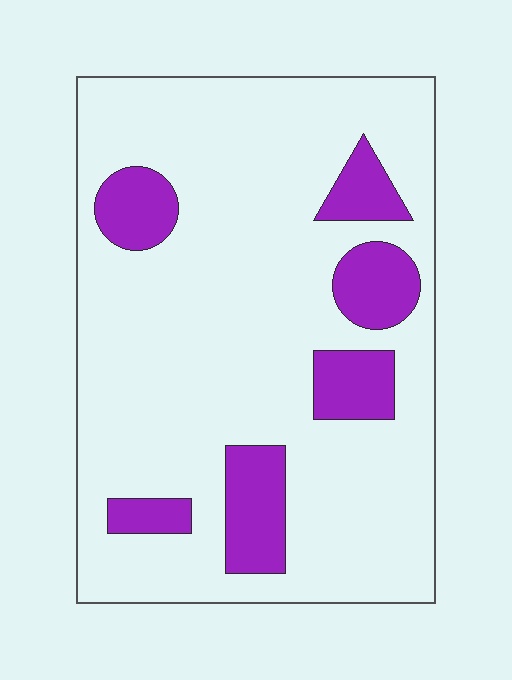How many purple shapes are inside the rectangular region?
6.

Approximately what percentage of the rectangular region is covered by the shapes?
Approximately 15%.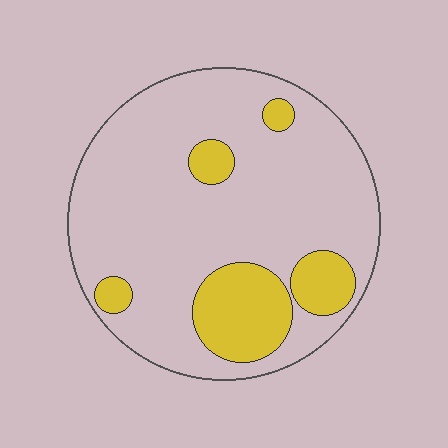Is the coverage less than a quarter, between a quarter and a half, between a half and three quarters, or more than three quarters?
Less than a quarter.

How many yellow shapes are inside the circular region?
5.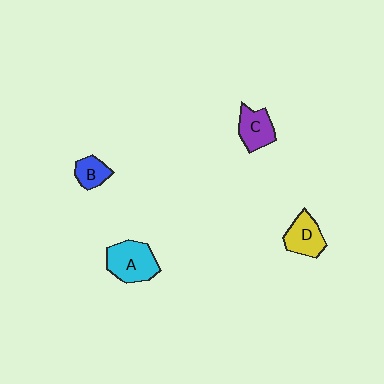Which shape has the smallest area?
Shape B (blue).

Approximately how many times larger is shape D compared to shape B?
Approximately 1.4 times.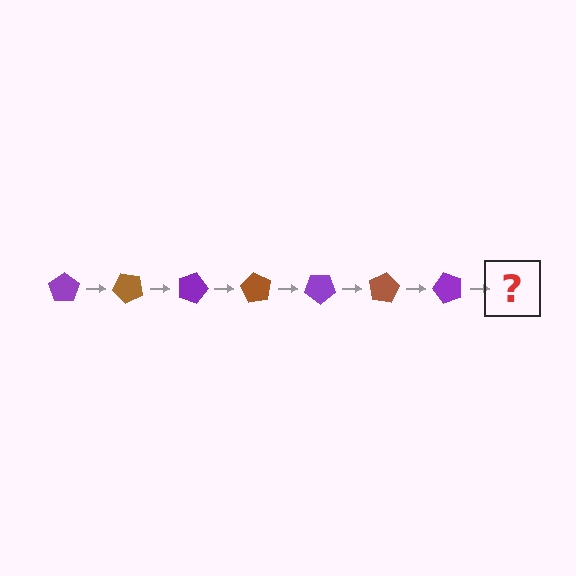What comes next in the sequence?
The next element should be a brown pentagon, rotated 315 degrees from the start.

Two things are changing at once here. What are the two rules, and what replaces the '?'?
The two rules are that it rotates 45 degrees each step and the color cycles through purple and brown. The '?' should be a brown pentagon, rotated 315 degrees from the start.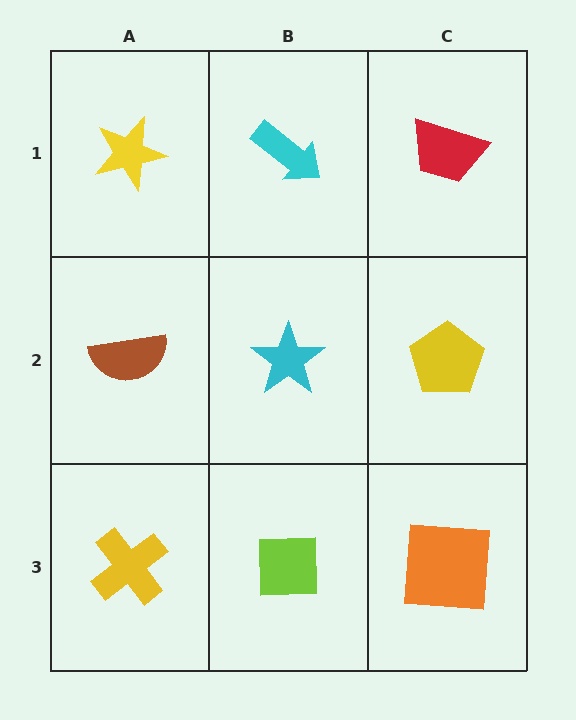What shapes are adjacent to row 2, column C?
A red trapezoid (row 1, column C), an orange square (row 3, column C), a cyan star (row 2, column B).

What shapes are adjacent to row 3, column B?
A cyan star (row 2, column B), a yellow cross (row 3, column A), an orange square (row 3, column C).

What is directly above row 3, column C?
A yellow pentagon.